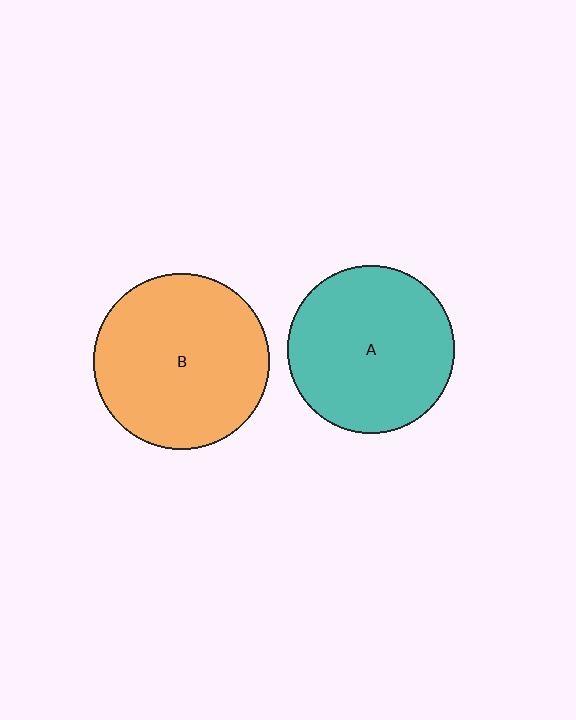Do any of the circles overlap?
No, none of the circles overlap.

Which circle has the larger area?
Circle B (orange).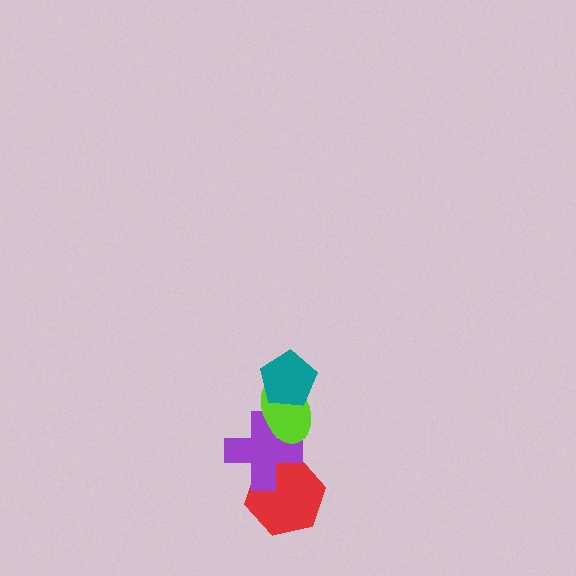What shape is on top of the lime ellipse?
The teal pentagon is on top of the lime ellipse.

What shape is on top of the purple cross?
The lime ellipse is on top of the purple cross.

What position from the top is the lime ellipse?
The lime ellipse is 2nd from the top.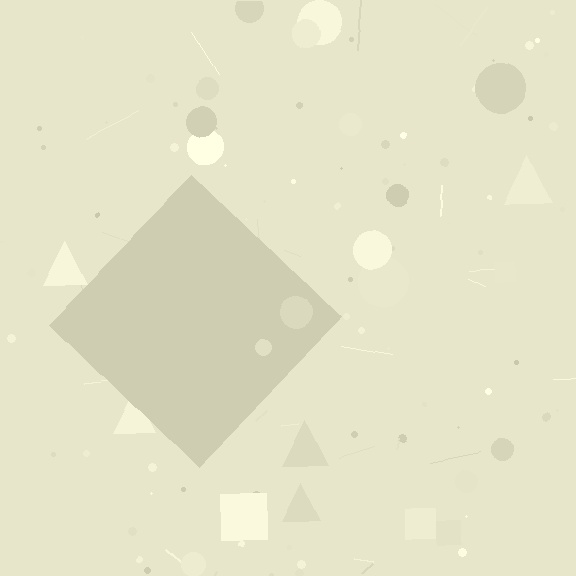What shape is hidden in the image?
A diamond is hidden in the image.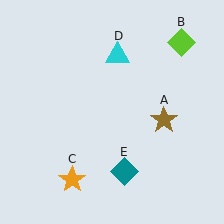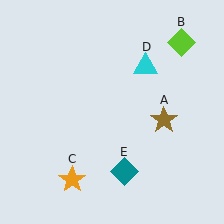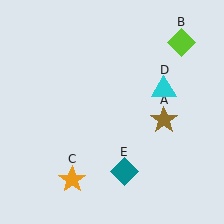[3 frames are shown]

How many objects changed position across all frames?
1 object changed position: cyan triangle (object D).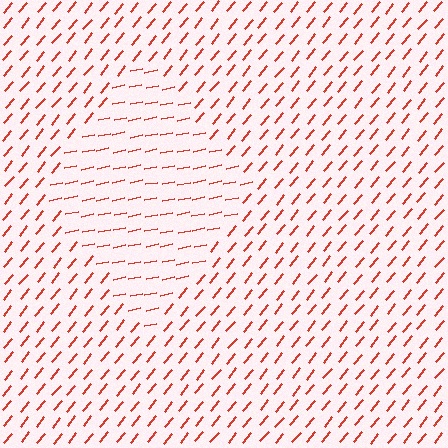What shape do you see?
I see a diamond.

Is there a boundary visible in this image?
Yes, there is a texture boundary formed by a change in line orientation.